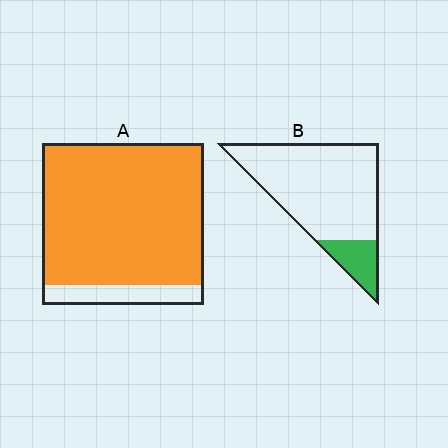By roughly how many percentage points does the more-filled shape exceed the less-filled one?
By roughly 70 percentage points (A over B).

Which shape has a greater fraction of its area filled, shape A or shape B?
Shape A.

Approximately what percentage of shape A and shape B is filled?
A is approximately 90% and B is approximately 15%.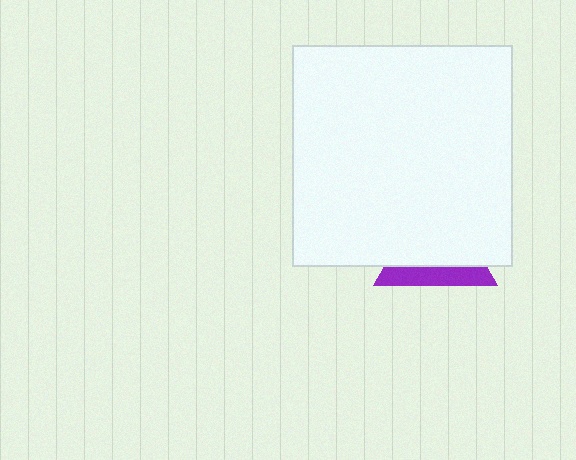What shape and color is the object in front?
The object in front is a white square.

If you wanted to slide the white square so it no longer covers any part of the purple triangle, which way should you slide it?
Slide it up — that is the most direct way to separate the two shapes.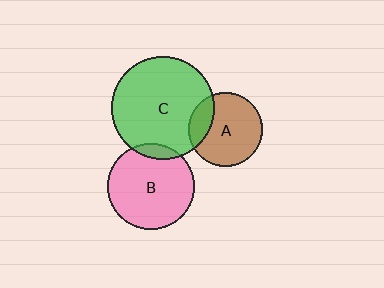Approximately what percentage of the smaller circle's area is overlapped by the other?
Approximately 20%.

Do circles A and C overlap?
Yes.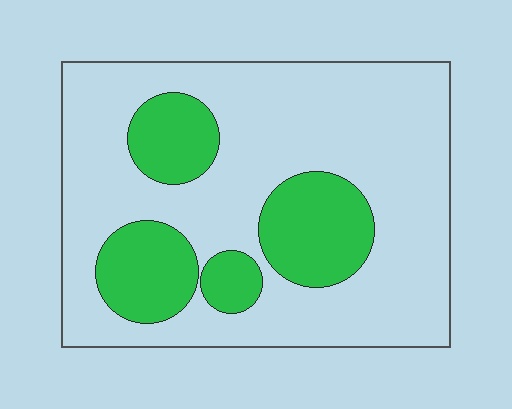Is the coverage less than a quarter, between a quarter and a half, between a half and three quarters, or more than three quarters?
Between a quarter and a half.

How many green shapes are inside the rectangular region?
4.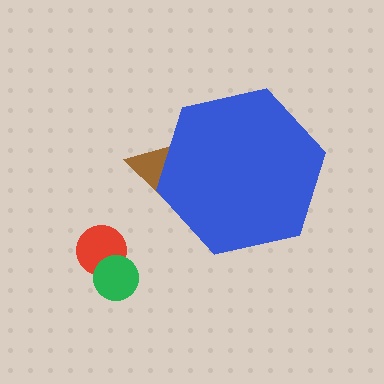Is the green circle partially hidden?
No, the green circle is fully visible.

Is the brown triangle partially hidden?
Yes, the brown triangle is partially hidden behind the blue hexagon.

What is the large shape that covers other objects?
A blue hexagon.